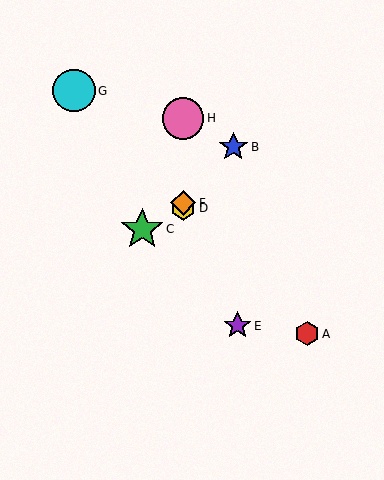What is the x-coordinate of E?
Object E is at x≈238.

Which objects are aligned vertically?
Objects D, F, H are aligned vertically.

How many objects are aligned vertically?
3 objects (D, F, H) are aligned vertically.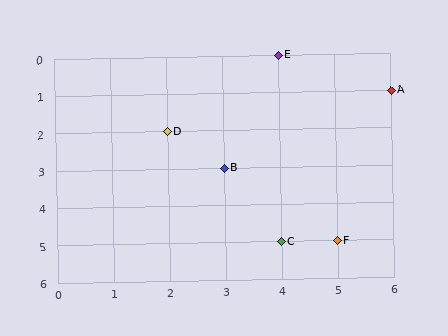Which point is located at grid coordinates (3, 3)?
Point B is at (3, 3).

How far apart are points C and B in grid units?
Points C and B are 1 column and 2 rows apart (about 2.2 grid units diagonally).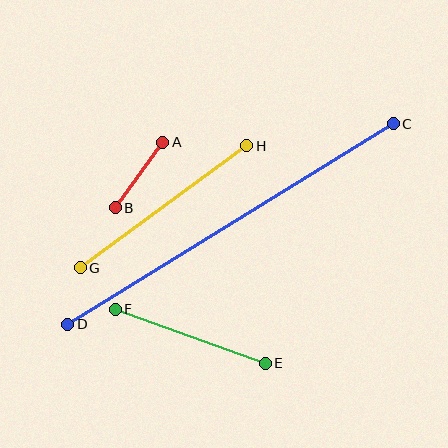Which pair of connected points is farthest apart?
Points C and D are farthest apart.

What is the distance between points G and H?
The distance is approximately 206 pixels.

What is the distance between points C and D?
The distance is approximately 382 pixels.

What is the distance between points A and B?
The distance is approximately 81 pixels.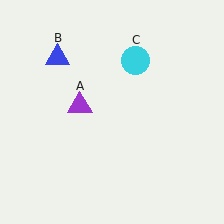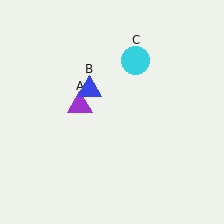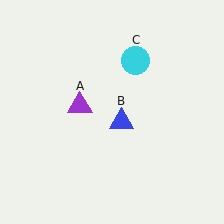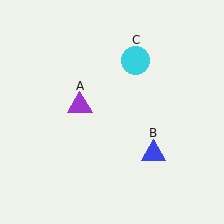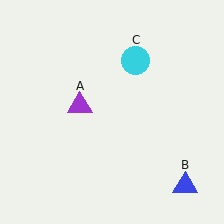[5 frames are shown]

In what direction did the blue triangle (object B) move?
The blue triangle (object B) moved down and to the right.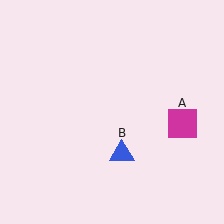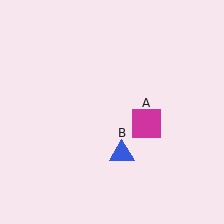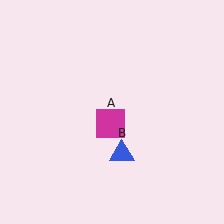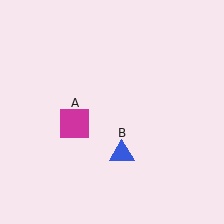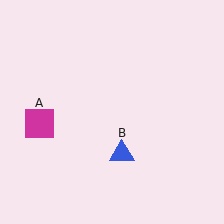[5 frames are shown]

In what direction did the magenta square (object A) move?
The magenta square (object A) moved left.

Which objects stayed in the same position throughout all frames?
Blue triangle (object B) remained stationary.